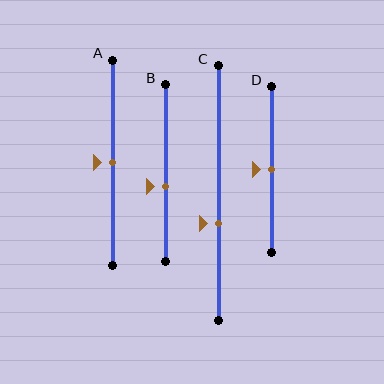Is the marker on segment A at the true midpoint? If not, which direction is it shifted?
Yes, the marker on segment A is at the true midpoint.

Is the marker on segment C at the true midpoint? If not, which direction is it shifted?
No, the marker on segment C is shifted downward by about 12% of the segment length.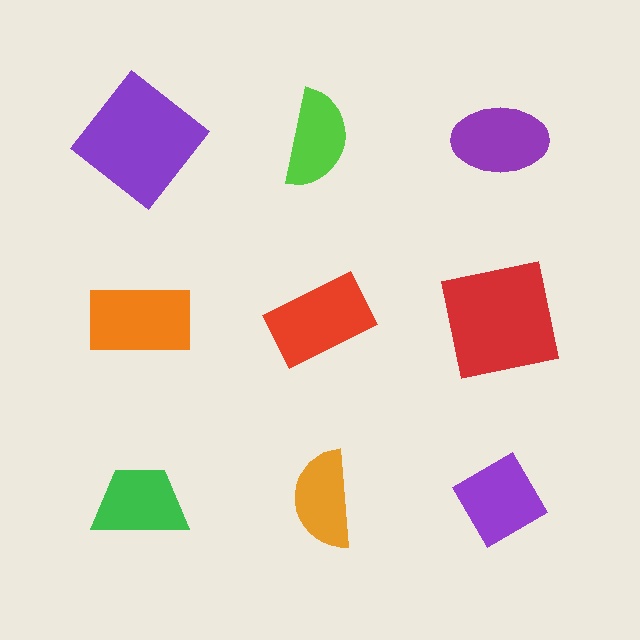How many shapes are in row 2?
3 shapes.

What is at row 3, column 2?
An orange semicircle.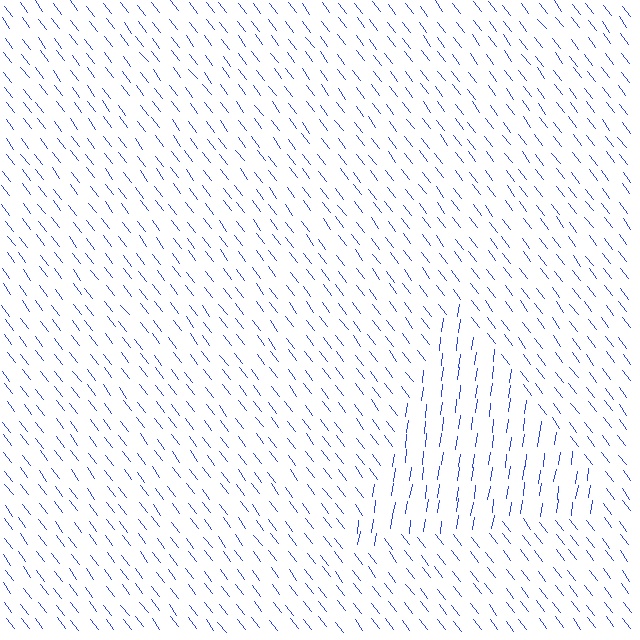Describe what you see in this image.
The image is filled with small blue line segments. A triangle region in the image has lines oriented differently from the surrounding lines, creating a visible texture boundary.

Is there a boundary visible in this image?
Yes, there is a texture boundary formed by a change in line orientation.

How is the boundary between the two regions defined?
The boundary is defined purely by a change in line orientation (approximately 45 degrees difference). All lines are the same color and thickness.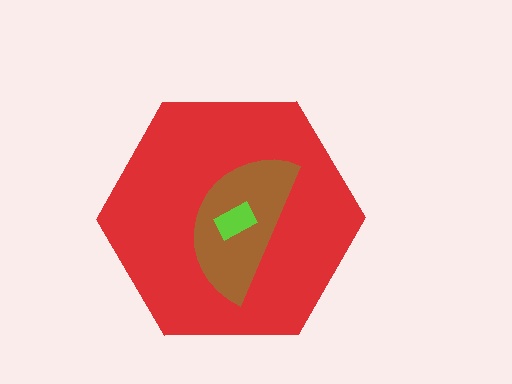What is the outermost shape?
The red hexagon.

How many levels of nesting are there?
3.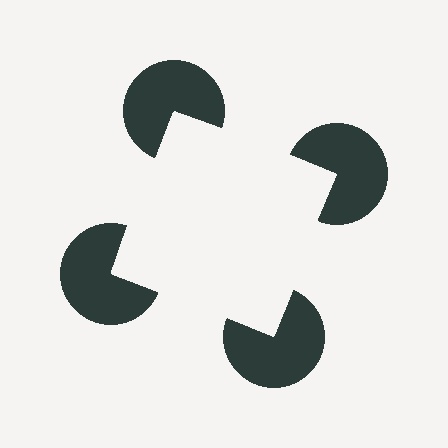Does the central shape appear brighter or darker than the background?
It typically appears slightly brighter than the background, even though no actual brightness change is drawn.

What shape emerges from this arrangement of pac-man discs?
An illusory square — its edges are inferred from the aligned wedge cuts in the pac-man discs, not physically drawn.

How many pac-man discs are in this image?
There are 4 — one at each vertex of the illusory square.